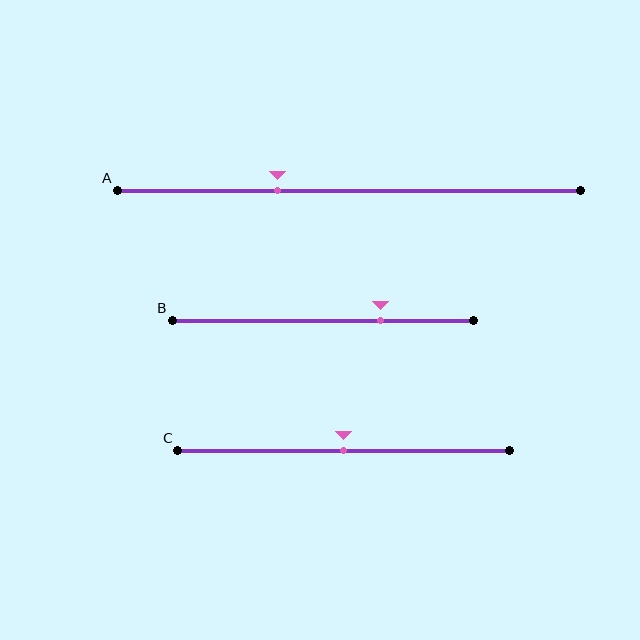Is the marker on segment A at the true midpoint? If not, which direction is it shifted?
No, the marker on segment A is shifted to the left by about 16% of the segment length.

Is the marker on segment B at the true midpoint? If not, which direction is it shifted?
No, the marker on segment B is shifted to the right by about 19% of the segment length.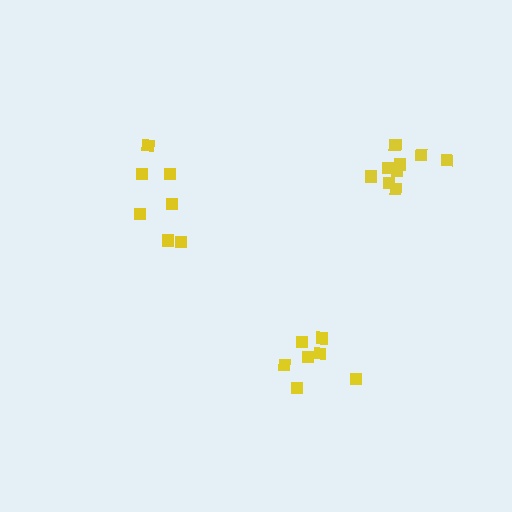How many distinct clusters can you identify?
There are 3 distinct clusters.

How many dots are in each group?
Group 1: 7 dots, Group 2: 7 dots, Group 3: 9 dots (23 total).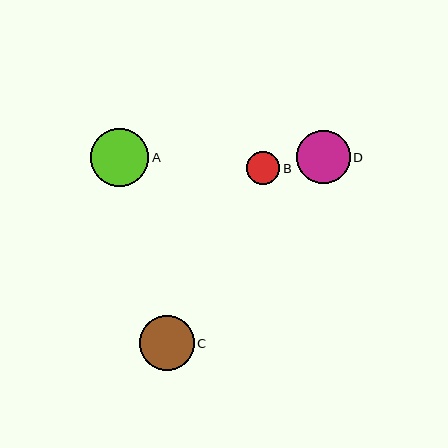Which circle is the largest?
Circle A is the largest with a size of approximately 58 pixels.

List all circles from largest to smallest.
From largest to smallest: A, C, D, B.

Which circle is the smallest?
Circle B is the smallest with a size of approximately 33 pixels.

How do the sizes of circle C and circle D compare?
Circle C and circle D are approximately the same size.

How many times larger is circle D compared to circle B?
Circle D is approximately 1.6 times the size of circle B.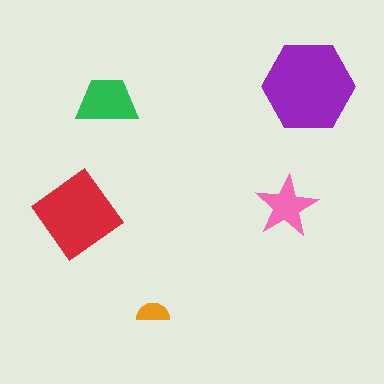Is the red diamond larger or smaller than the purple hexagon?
Smaller.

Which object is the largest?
The purple hexagon.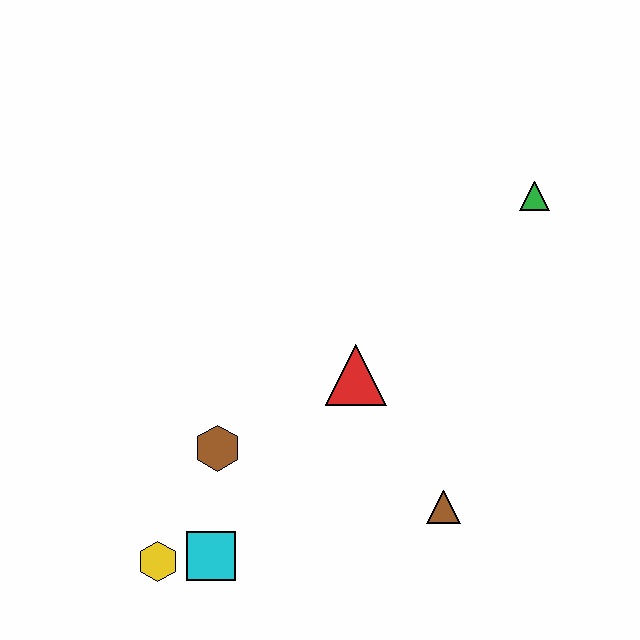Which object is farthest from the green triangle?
The yellow hexagon is farthest from the green triangle.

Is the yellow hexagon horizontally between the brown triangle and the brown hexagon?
No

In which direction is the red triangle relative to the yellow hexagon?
The red triangle is to the right of the yellow hexagon.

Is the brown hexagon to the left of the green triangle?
Yes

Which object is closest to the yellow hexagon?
The cyan square is closest to the yellow hexagon.